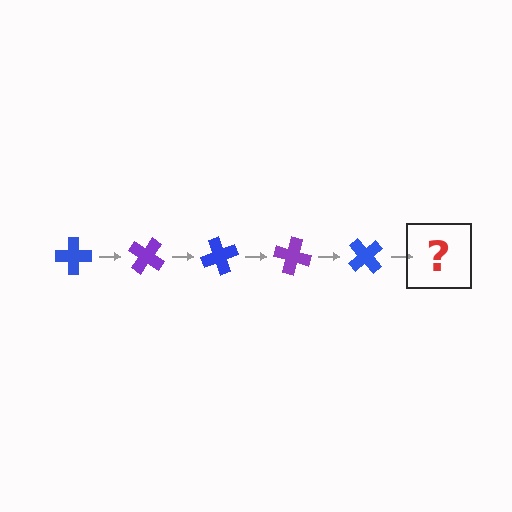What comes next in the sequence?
The next element should be a purple cross, rotated 175 degrees from the start.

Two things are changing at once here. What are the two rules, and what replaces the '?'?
The two rules are that it rotates 35 degrees each step and the color cycles through blue and purple. The '?' should be a purple cross, rotated 175 degrees from the start.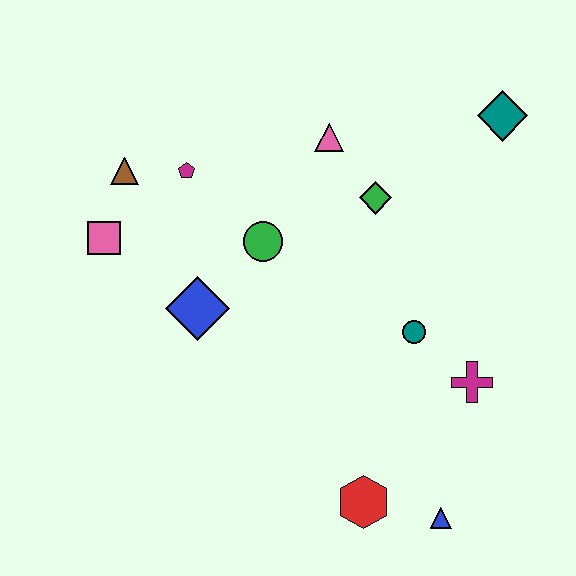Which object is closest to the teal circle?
The magenta cross is closest to the teal circle.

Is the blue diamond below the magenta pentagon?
Yes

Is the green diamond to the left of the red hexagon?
No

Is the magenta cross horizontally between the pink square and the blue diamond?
No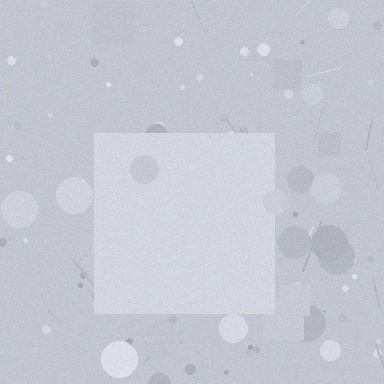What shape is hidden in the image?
A square is hidden in the image.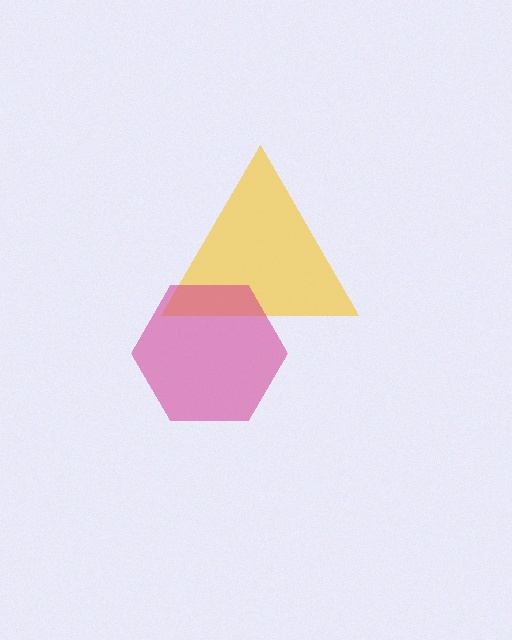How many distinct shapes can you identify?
There are 2 distinct shapes: a yellow triangle, a magenta hexagon.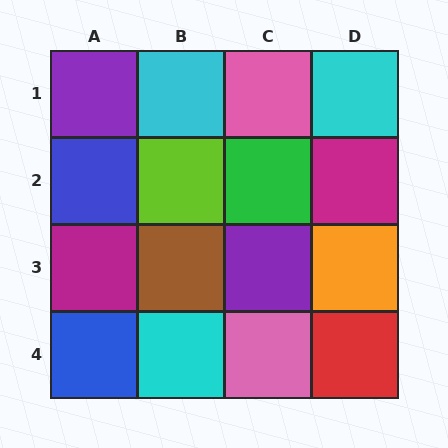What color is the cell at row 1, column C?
Pink.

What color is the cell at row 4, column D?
Red.